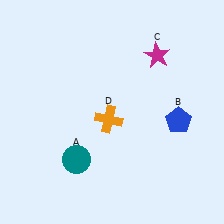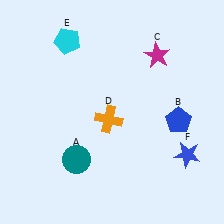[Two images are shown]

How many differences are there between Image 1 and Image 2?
There are 2 differences between the two images.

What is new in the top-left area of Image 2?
A cyan pentagon (E) was added in the top-left area of Image 2.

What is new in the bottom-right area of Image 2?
A blue star (F) was added in the bottom-right area of Image 2.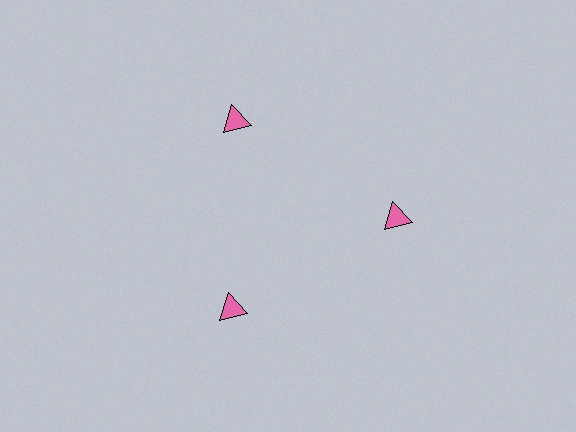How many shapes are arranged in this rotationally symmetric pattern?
There are 3 shapes, arranged in 3 groups of 1.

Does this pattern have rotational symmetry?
Yes, this pattern has 3-fold rotational symmetry. It looks the same after rotating 120 degrees around the center.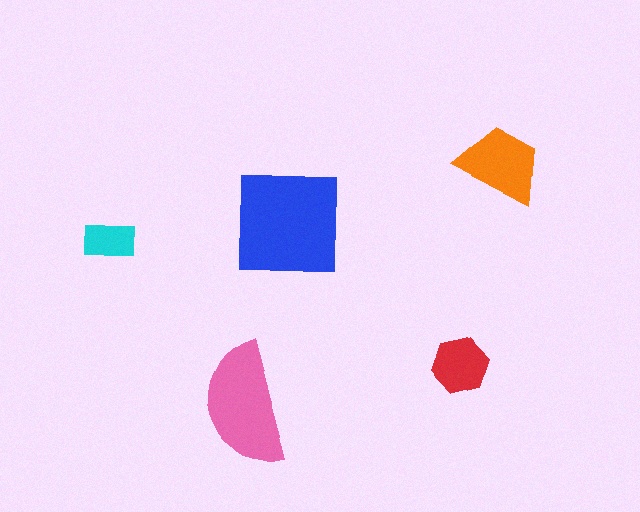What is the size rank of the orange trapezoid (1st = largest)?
3rd.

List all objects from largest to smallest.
The blue square, the pink semicircle, the orange trapezoid, the red hexagon, the cyan rectangle.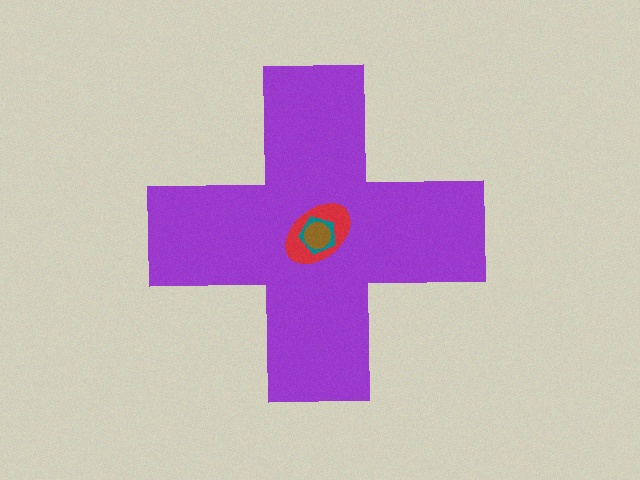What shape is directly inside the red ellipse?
The teal pentagon.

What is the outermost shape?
The purple cross.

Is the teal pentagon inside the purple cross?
Yes.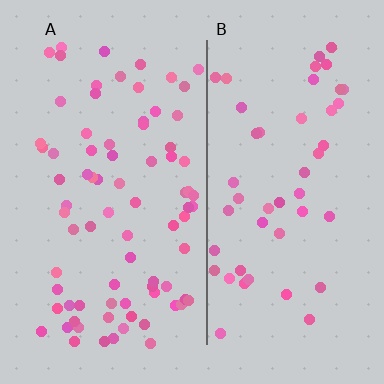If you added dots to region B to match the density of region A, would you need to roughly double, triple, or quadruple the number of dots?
Approximately double.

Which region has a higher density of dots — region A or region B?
A (the left).